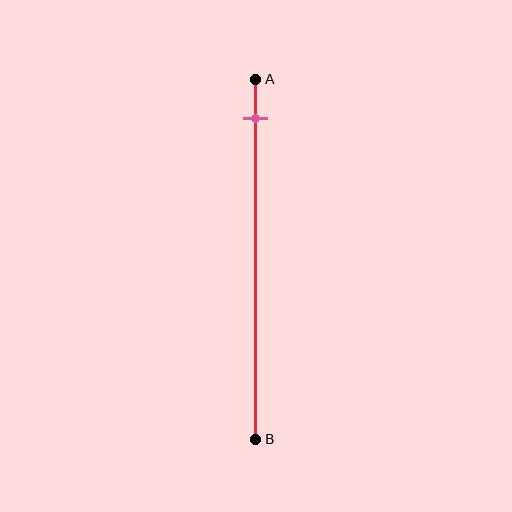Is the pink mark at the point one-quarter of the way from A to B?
No, the mark is at about 10% from A, not at the 25% one-quarter point.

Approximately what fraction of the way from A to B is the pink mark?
The pink mark is approximately 10% of the way from A to B.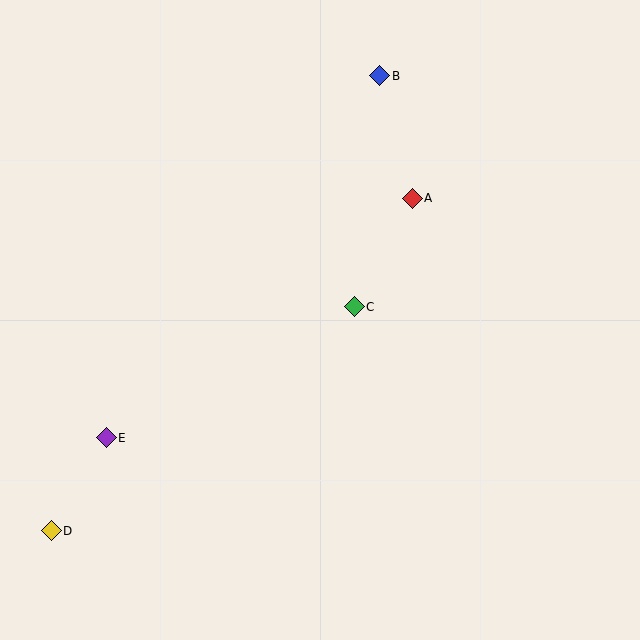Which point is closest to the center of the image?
Point C at (354, 307) is closest to the center.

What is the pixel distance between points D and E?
The distance between D and E is 108 pixels.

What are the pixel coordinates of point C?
Point C is at (354, 307).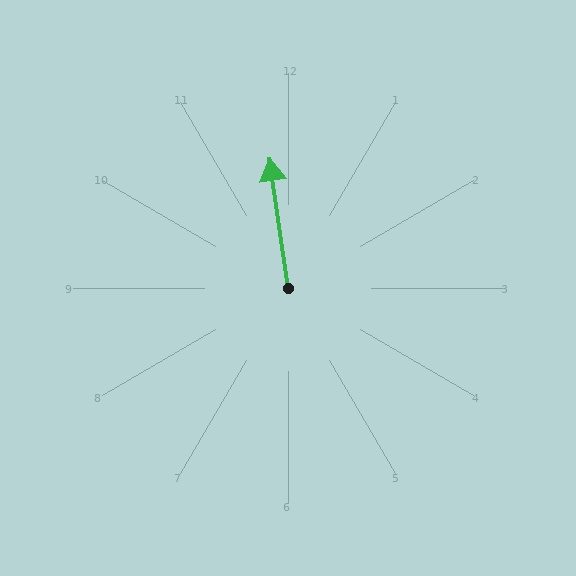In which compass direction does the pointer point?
North.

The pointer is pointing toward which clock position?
Roughly 12 o'clock.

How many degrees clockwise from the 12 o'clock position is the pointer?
Approximately 352 degrees.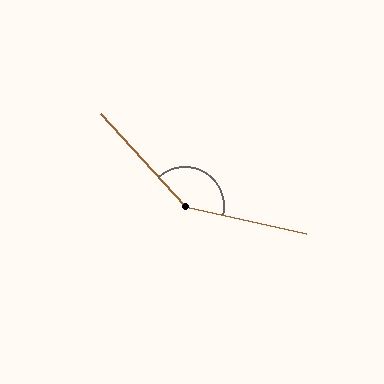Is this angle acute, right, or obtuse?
It is obtuse.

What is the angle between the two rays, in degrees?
Approximately 144 degrees.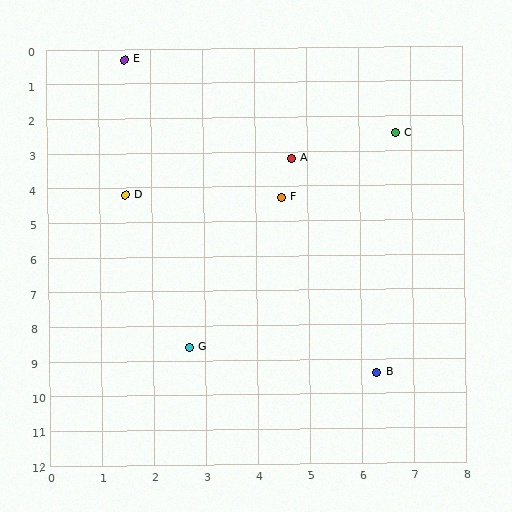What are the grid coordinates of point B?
Point B is at approximately (6.3, 9.4).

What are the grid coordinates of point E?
Point E is at approximately (1.5, 0.3).